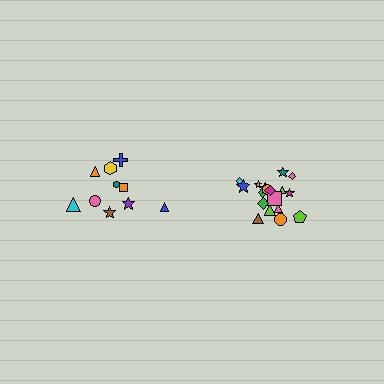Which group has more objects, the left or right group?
The right group.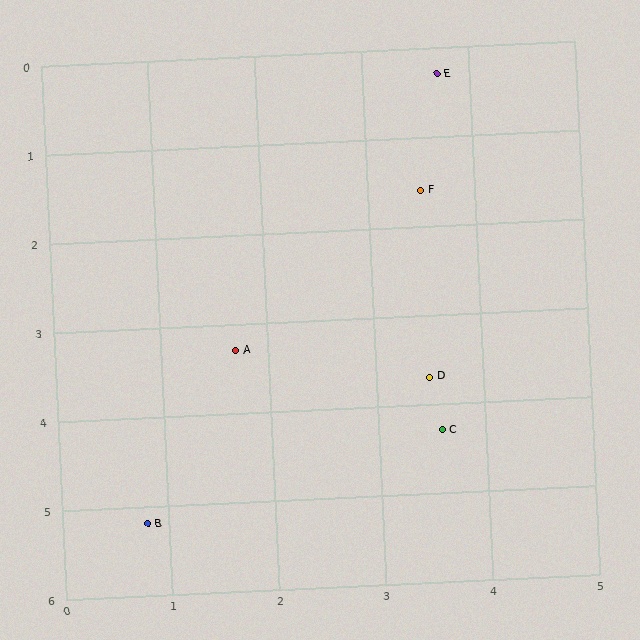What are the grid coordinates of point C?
Point C is at approximately (3.6, 4.3).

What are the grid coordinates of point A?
Point A is at approximately (1.7, 3.3).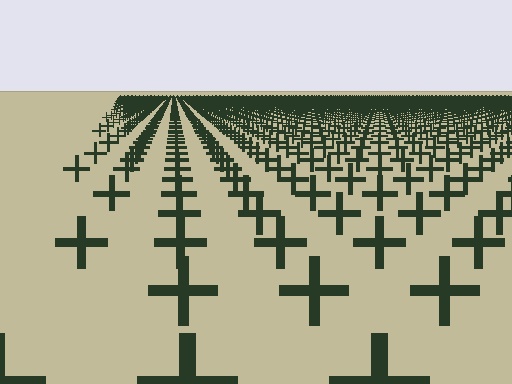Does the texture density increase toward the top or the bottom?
Density increases toward the top.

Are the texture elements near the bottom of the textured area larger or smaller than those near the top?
Larger. Near the bottom, elements are closer to the viewer and appear at a bigger on-screen size.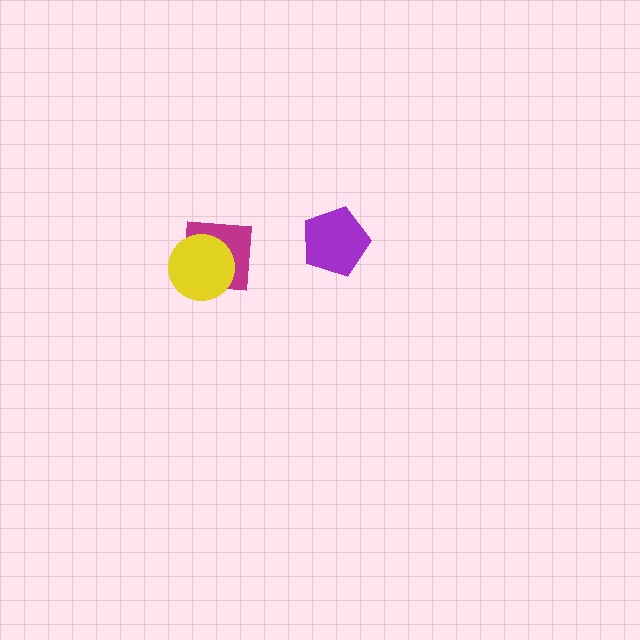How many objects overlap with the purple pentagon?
0 objects overlap with the purple pentagon.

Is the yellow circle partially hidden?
No, no other shape covers it.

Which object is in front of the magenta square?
The yellow circle is in front of the magenta square.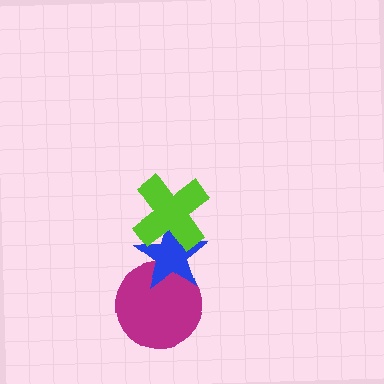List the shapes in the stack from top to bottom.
From top to bottom: the lime cross, the blue star, the magenta circle.